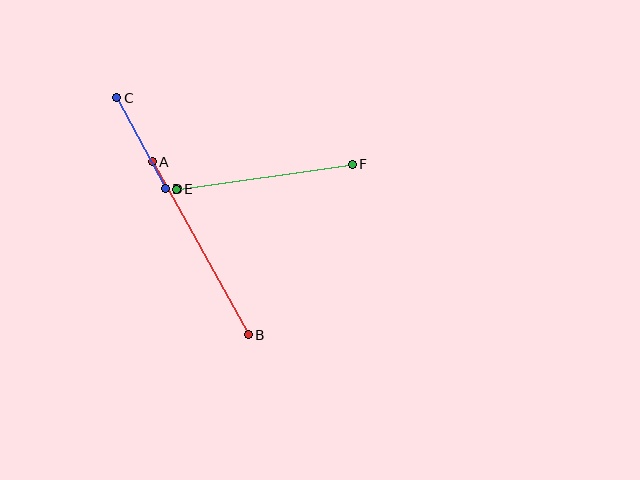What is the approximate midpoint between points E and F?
The midpoint is at approximately (265, 177) pixels.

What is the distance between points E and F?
The distance is approximately 177 pixels.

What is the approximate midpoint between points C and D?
The midpoint is at approximately (141, 143) pixels.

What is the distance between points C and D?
The distance is approximately 103 pixels.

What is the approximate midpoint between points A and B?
The midpoint is at approximately (200, 248) pixels.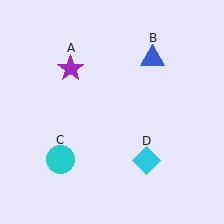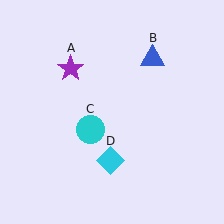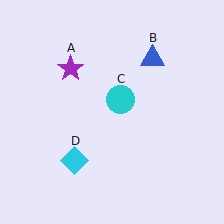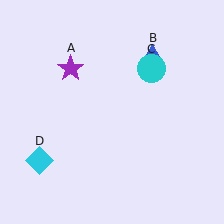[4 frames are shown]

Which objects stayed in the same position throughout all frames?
Purple star (object A) and blue triangle (object B) remained stationary.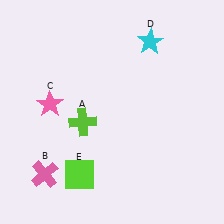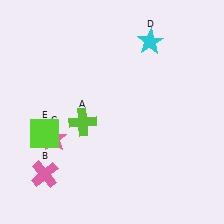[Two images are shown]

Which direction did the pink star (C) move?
The pink star (C) moved down.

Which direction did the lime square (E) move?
The lime square (E) moved up.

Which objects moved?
The objects that moved are: the pink star (C), the lime square (E).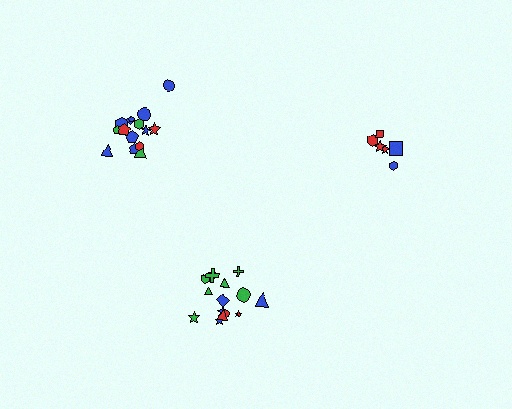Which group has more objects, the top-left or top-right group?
The top-left group.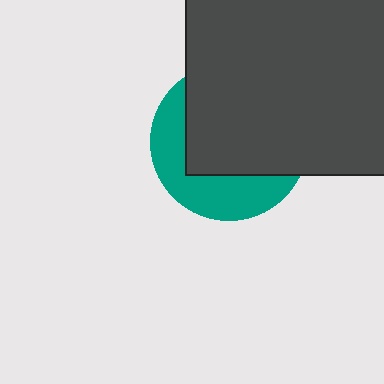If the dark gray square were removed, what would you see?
You would see the complete teal circle.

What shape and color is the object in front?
The object in front is a dark gray square.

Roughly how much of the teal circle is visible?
A small part of it is visible (roughly 38%).